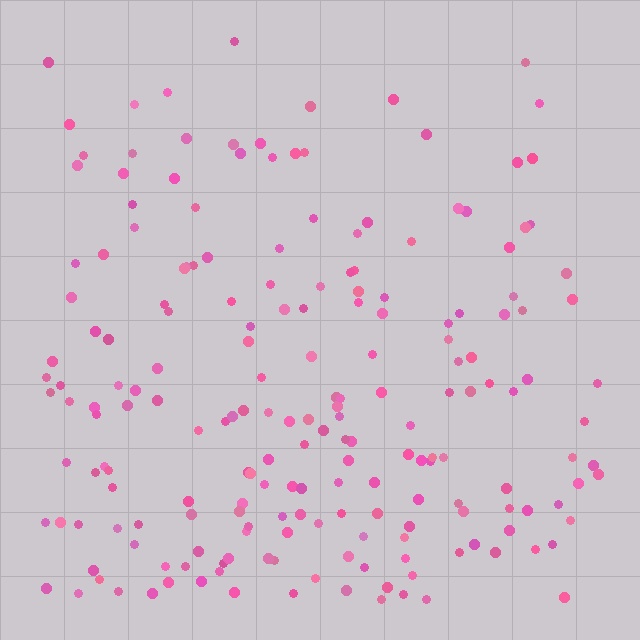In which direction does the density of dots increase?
From top to bottom, with the bottom side densest.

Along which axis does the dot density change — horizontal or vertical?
Vertical.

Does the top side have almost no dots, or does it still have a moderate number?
Still a moderate number, just noticeably fewer than the bottom.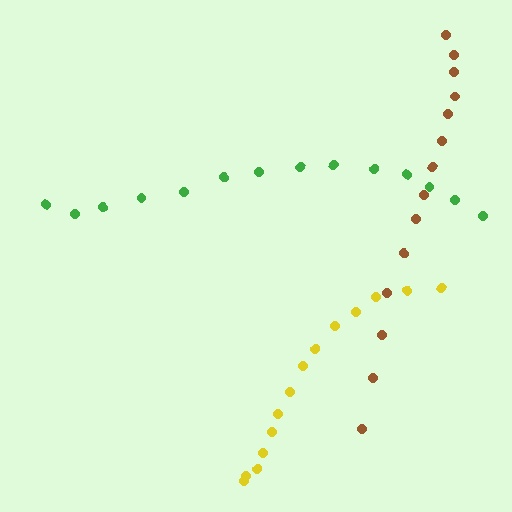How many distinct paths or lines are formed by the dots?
There are 3 distinct paths.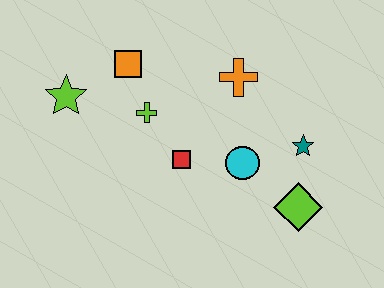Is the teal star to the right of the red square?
Yes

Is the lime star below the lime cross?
No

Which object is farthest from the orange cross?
The lime star is farthest from the orange cross.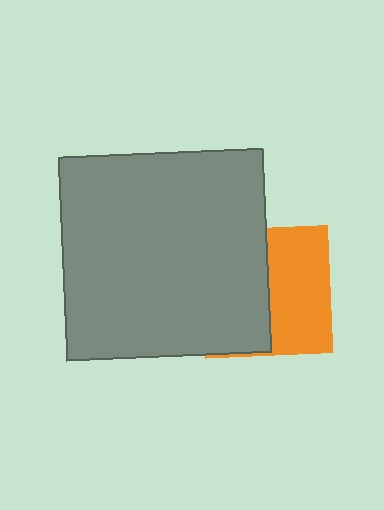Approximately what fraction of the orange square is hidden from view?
Roughly 50% of the orange square is hidden behind the gray square.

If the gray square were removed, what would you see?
You would see the complete orange square.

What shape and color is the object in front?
The object in front is a gray square.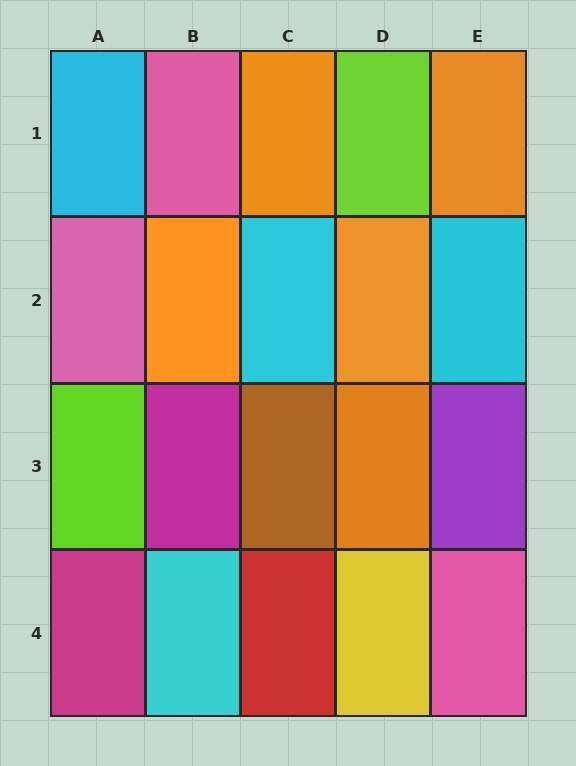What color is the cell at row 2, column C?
Cyan.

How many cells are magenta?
2 cells are magenta.